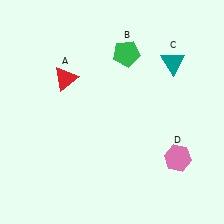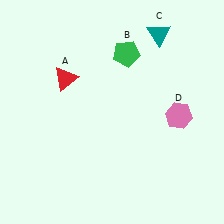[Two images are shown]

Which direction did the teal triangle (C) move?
The teal triangle (C) moved up.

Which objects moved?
The objects that moved are: the teal triangle (C), the pink hexagon (D).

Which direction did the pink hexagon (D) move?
The pink hexagon (D) moved up.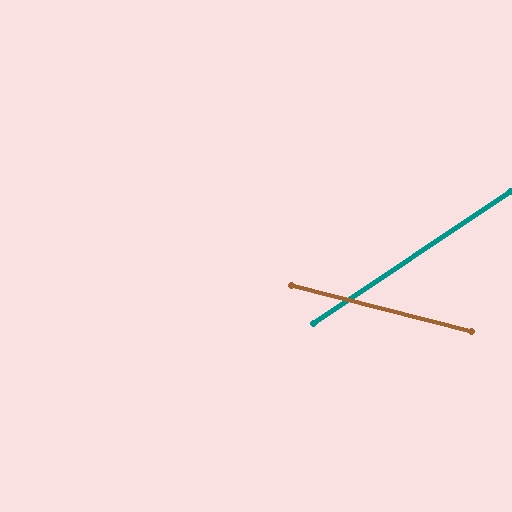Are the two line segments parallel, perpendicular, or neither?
Neither parallel nor perpendicular — they differ by about 48°.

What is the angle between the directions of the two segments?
Approximately 48 degrees.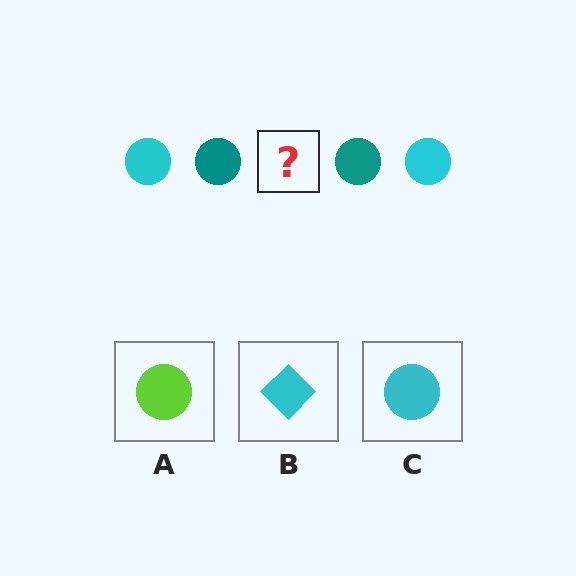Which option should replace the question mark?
Option C.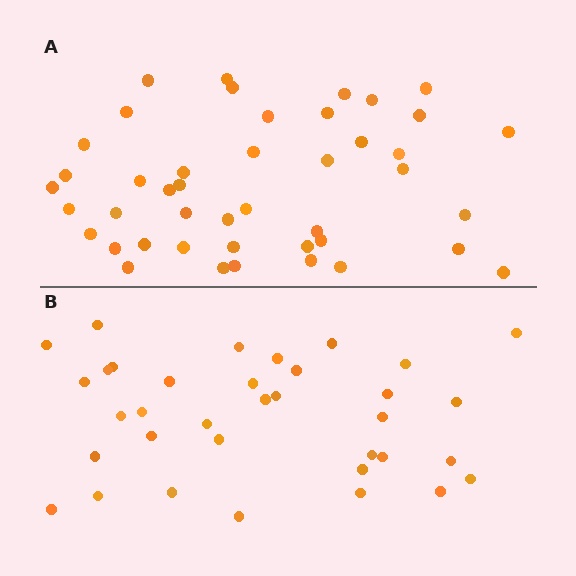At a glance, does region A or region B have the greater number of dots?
Region A (the top region) has more dots.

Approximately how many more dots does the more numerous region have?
Region A has roughly 8 or so more dots than region B.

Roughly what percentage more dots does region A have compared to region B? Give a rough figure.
About 25% more.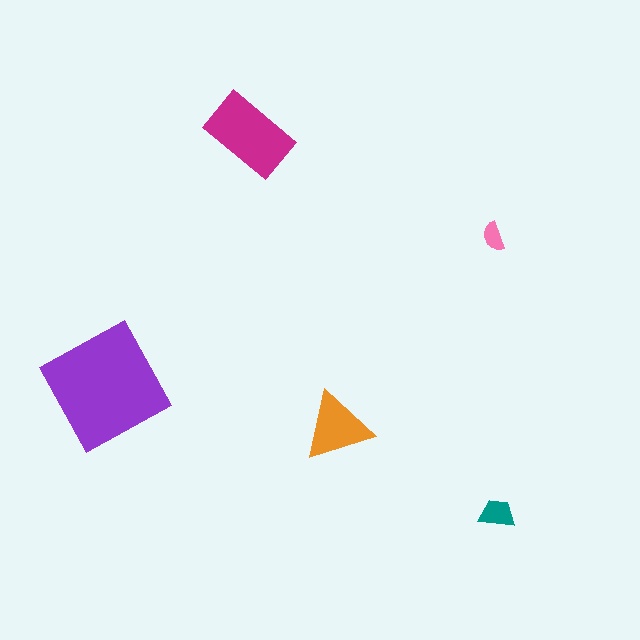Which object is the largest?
The purple square.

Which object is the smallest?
The pink semicircle.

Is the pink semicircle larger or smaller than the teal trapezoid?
Smaller.